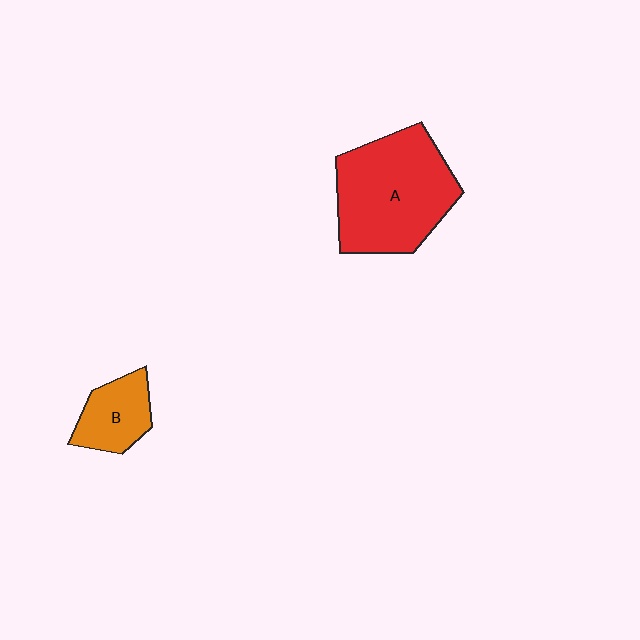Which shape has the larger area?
Shape A (red).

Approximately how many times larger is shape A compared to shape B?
Approximately 2.6 times.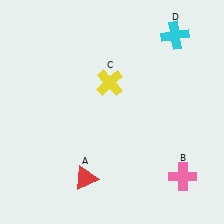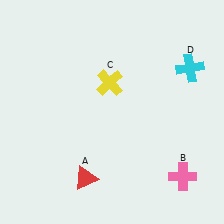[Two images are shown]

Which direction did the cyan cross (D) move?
The cyan cross (D) moved down.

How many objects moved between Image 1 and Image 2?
1 object moved between the two images.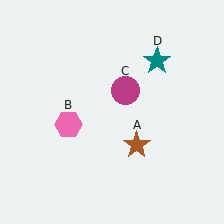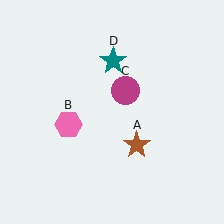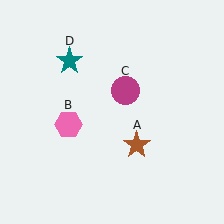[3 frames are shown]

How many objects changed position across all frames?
1 object changed position: teal star (object D).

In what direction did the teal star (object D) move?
The teal star (object D) moved left.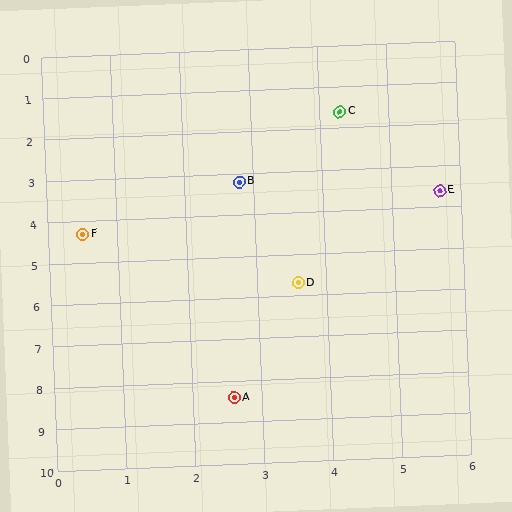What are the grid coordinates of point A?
Point A is at approximately (2.6, 8.4).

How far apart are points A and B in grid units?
Points A and B are about 5.2 grid units apart.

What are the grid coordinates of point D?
Point D is at approximately (3.6, 5.7).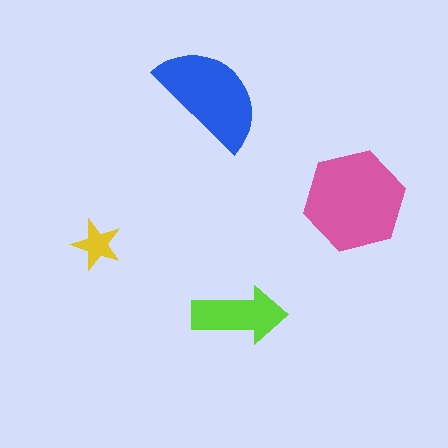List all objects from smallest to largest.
The yellow star, the lime arrow, the blue semicircle, the pink hexagon.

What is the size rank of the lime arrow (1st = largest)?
3rd.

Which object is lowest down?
The lime arrow is bottommost.